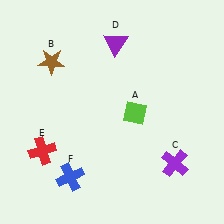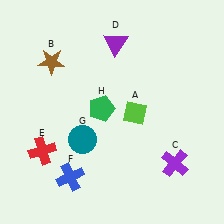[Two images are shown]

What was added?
A teal circle (G), a green pentagon (H) were added in Image 2.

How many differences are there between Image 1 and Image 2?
There are 2 differences between the two images.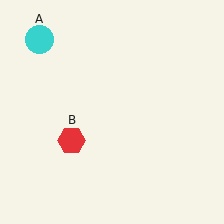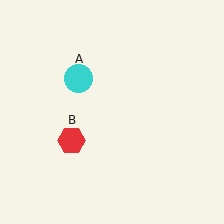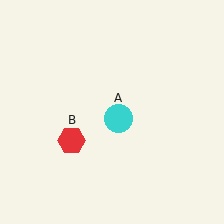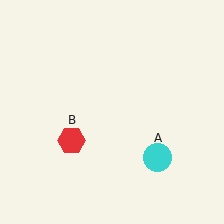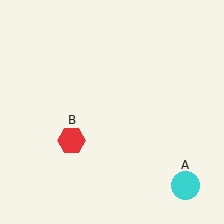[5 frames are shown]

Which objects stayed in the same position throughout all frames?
Red hexagon (object B) remained stationary.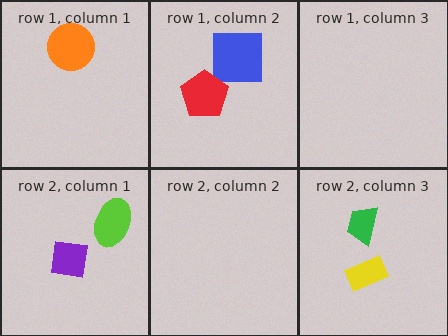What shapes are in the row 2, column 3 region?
The yellow rectangle, the green trapezoid.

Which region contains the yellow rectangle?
The row 2, column 3 region.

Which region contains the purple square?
The row 2, column 1 region.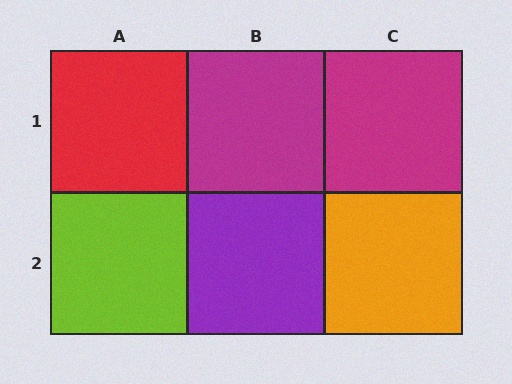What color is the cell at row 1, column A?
Red.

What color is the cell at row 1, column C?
Magenta.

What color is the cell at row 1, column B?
Magenta.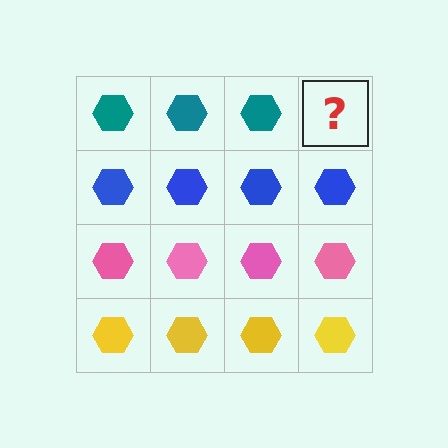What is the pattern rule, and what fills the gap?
The rule is that each row has a consistent color. The gap should be filled with a teal hexagon.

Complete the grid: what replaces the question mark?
The question mark should be replaced with a teal hexagon.